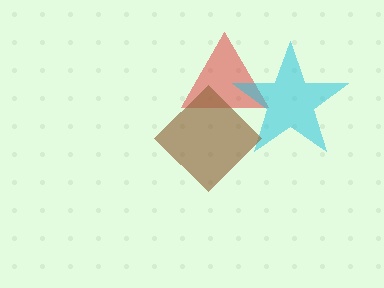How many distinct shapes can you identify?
There are 3 distinct shapes: a red triangle, a cyan star, a brown diamond.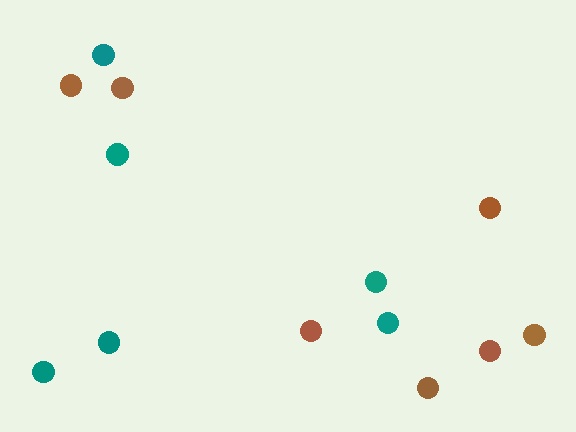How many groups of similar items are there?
There are 2 groups: one group of teal circles (6) and one group of brown circles (7).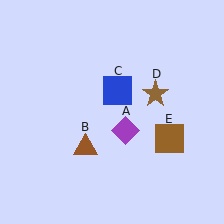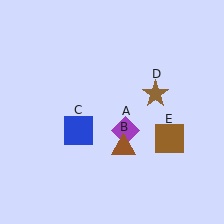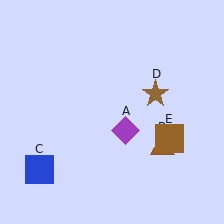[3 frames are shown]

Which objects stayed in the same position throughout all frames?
Purple diamond (object A) and brown star (object D) and brown square (object E) remained stationary.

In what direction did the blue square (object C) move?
The blue square (object C) moved down and to the left.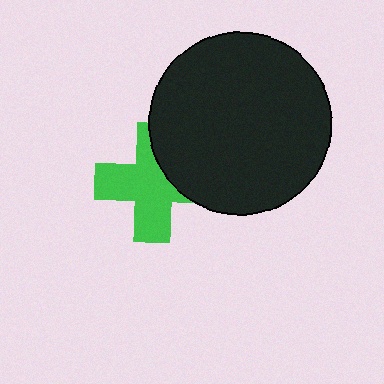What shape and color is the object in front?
The object in front is a black circle.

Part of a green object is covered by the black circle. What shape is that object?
It is a cross.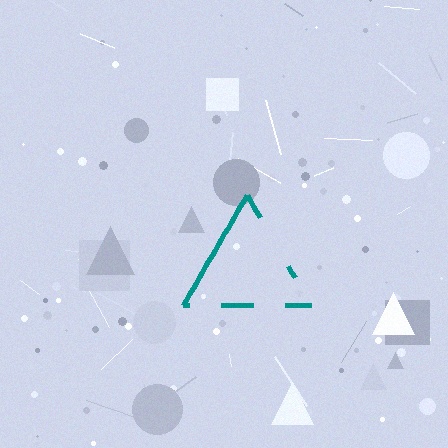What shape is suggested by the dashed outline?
The dashed outline suggests a triangle.